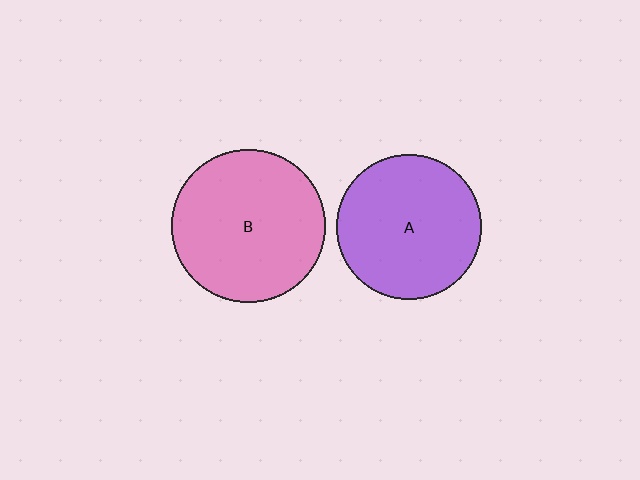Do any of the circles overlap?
No, none of the circles overlap.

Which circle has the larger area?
Circle B (pink).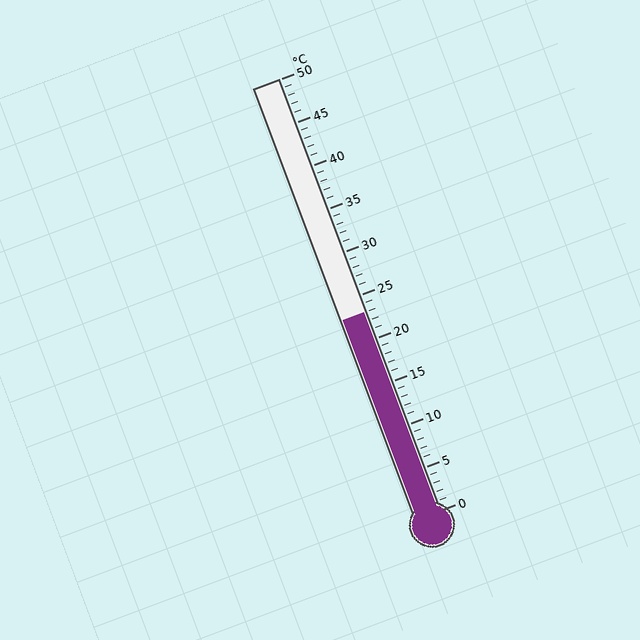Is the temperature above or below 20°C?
The temperature is above 20°C.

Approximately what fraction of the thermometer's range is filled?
The thermometer is filled to approximately 45% of its range.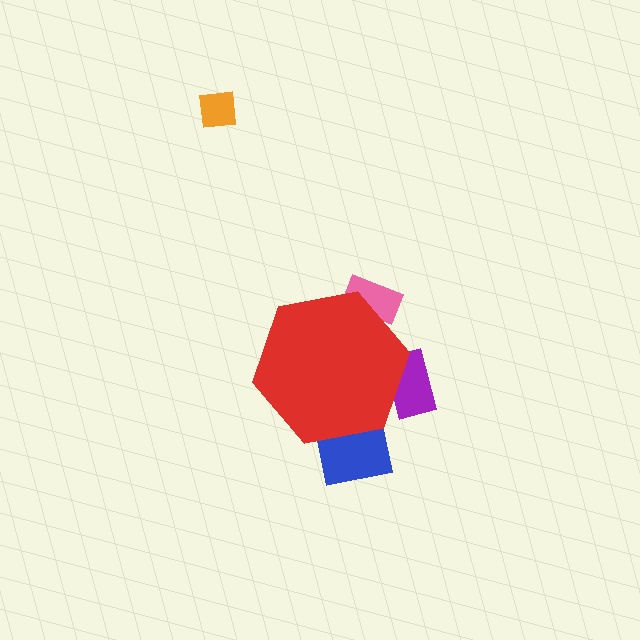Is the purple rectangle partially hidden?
Yes, the purple rectangle is partially hidden behind the red hexagon.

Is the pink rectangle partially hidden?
Yes, the pink rectangle is partially hidden behind the red hexagon.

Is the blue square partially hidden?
Yes, the blue square is partially hidden behind the red hexagon.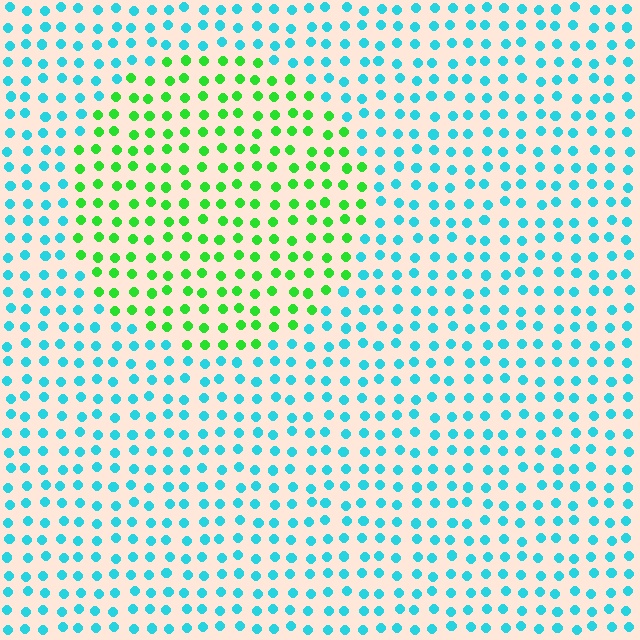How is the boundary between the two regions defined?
The boundary is defined purely by a slight shift in hue (about 63 degrees). Spacing, size, and orientation are identical on both sides.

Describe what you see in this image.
The image is filled with small cyan elements in a uniform arrangement. A circle-shaped region is visible where the elements are tinted to a slightly different hue, forming a subtle color boundary.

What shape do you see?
I see a circle.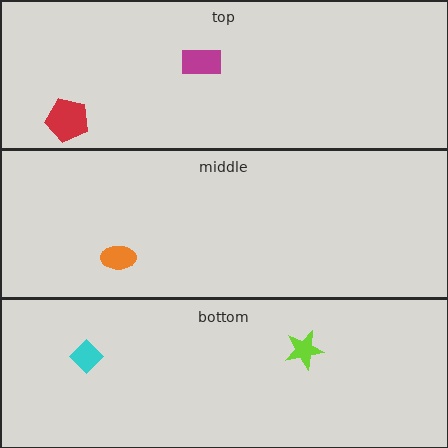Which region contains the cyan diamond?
The bottom region.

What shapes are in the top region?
The magenta rectangle, the red pentagon.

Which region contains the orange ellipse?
The middle region.